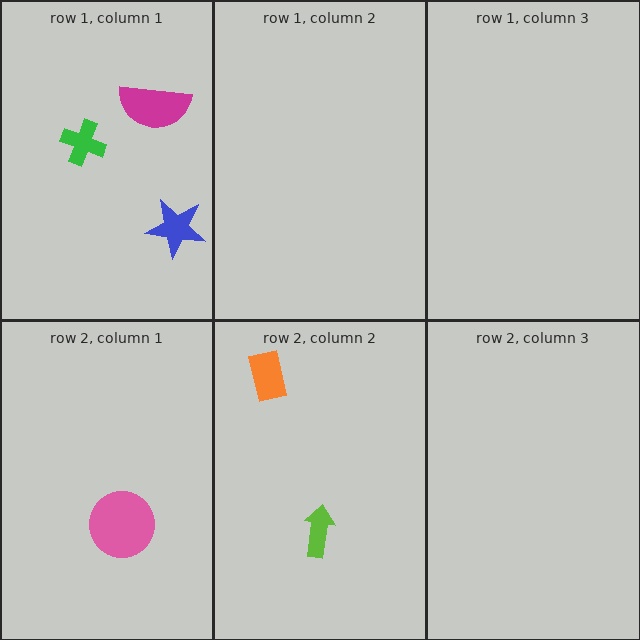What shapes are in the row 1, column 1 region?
The blue star, the green cross, the magenta semicircle.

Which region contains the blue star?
The row 1, column 1 region.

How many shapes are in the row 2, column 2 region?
2.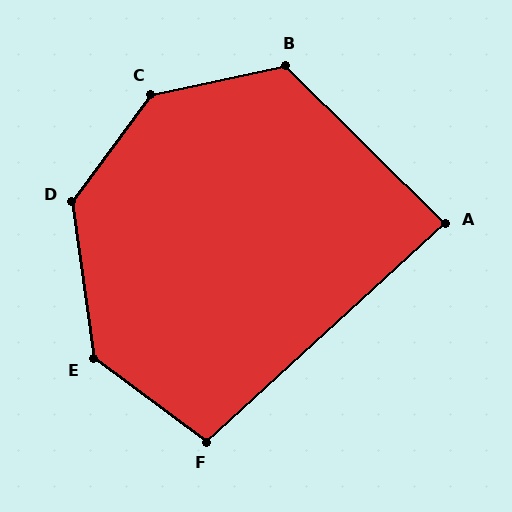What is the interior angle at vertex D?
Approximately 135 degrees (obtuse).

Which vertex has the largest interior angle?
C, at approximately 139 degrees.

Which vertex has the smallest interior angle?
A, at approximately 87 degrees.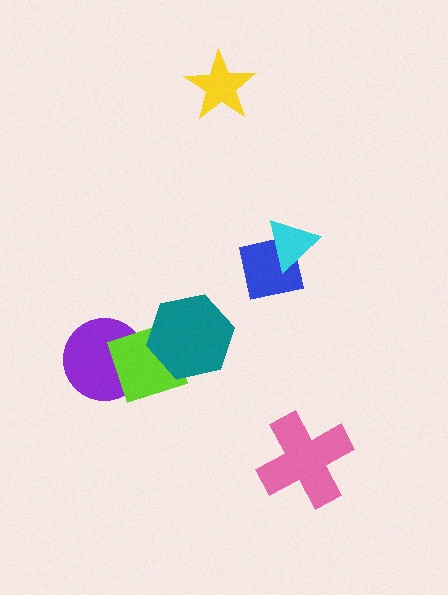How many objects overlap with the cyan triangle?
1 object overlaps with the cyan triangle.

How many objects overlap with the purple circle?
1 object overlaps with the purple circle.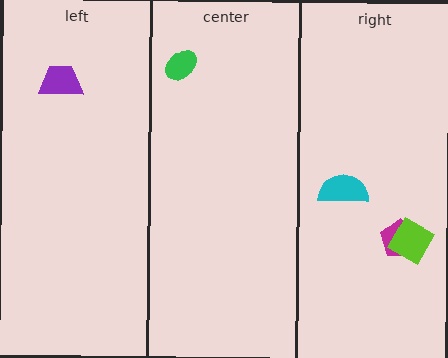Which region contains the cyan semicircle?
The right region.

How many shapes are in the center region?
1.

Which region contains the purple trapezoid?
The left region.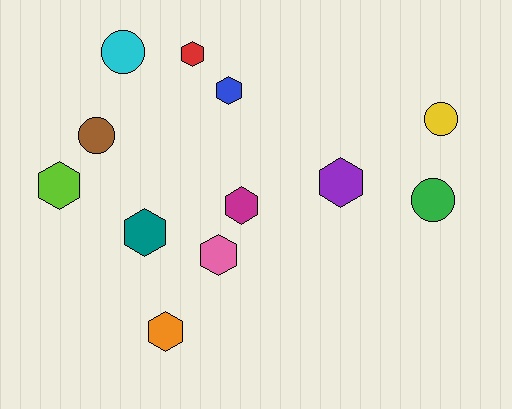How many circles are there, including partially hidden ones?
There are 4 circles.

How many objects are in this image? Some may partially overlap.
There are 12 objects.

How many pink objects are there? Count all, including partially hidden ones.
There is 1 pink object.